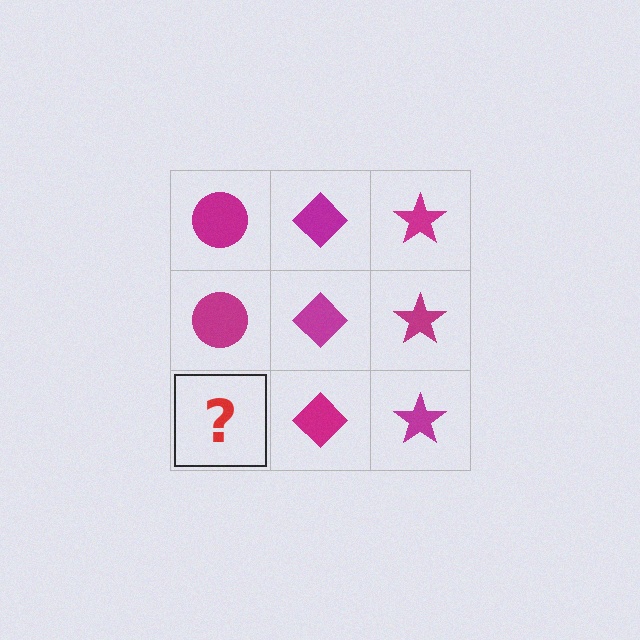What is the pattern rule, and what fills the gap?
The rule is that each column has a consistent shape. The gap should be filled with a magenta circle.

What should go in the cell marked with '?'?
The missing cell should contain a magenta circle.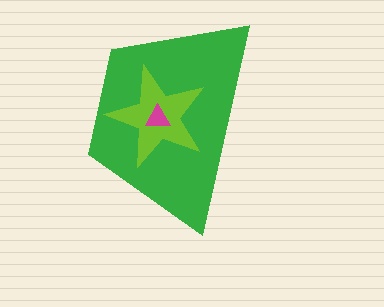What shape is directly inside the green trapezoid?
The lime star.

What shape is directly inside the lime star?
The magenta triangle.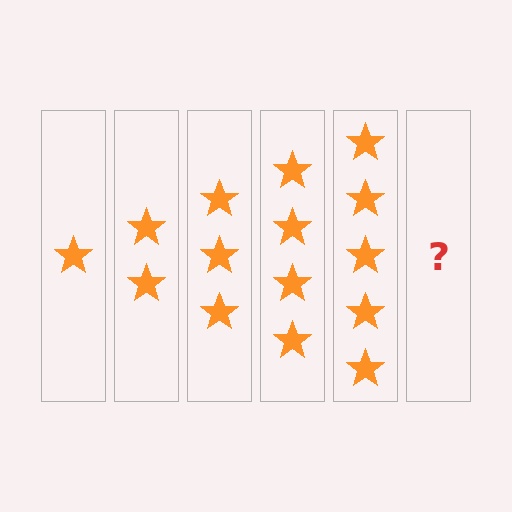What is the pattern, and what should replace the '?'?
The pattern is that each step adds one more star. The '?' should be 6 stars.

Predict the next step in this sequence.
The next step is 6 stars.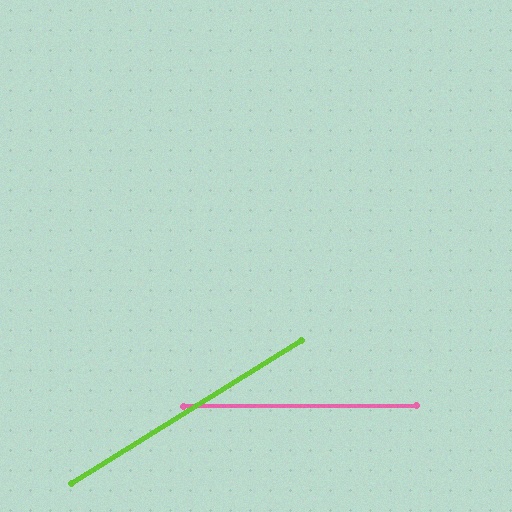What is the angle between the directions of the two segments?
Approximately 32 degrees.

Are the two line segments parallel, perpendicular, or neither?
Neither parallel nor perpendicular — they differ by about 32°.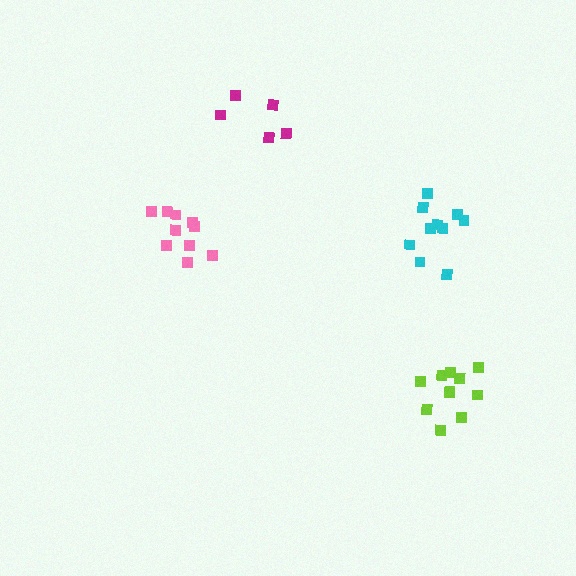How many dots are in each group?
Group 1: 10 dots, Group 2: 10 dots, Group 3: 5 dots, Group 4: 11 dots (36 total).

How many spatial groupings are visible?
There are 4 spatial groupings.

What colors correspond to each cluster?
The clusters are colored: pink, cyan, magenta, lime.